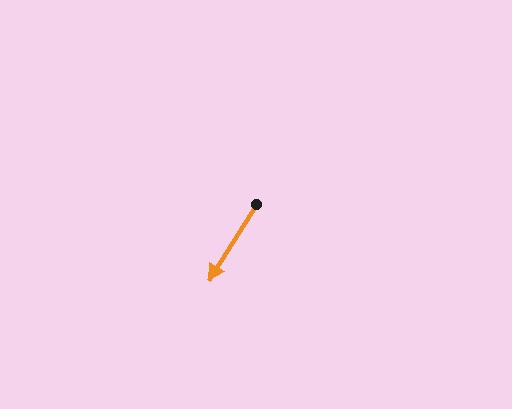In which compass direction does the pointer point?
Southwest.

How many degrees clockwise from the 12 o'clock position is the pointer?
Approximately 212 degrees.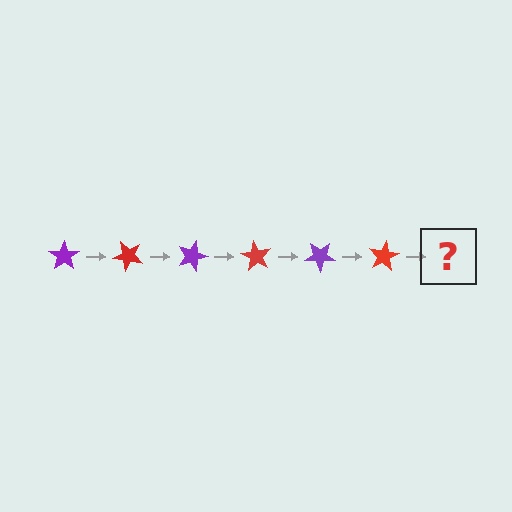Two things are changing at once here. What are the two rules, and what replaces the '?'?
The two rules are that it rotates 45 degrees each step and the color cycles through purple and red. The '?' should be a purple star, rotated 270 degrees from the start.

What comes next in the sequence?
The next element should be a purple star, rotated 270 degrees from the start.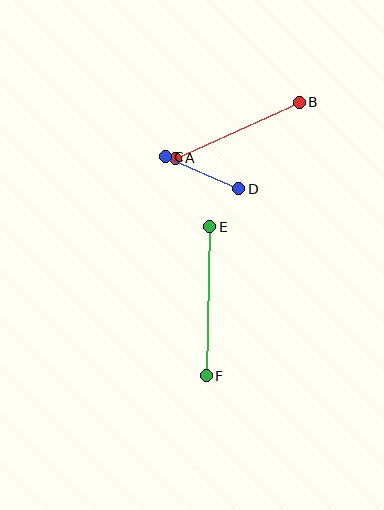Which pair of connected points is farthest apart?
Points E and F are farthest apart.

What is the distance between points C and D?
The distance is approximately 80 pixels.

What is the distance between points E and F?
The distance is approximately 149 pixels.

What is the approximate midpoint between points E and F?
The midpoint is at approximately (208, 301) pixels.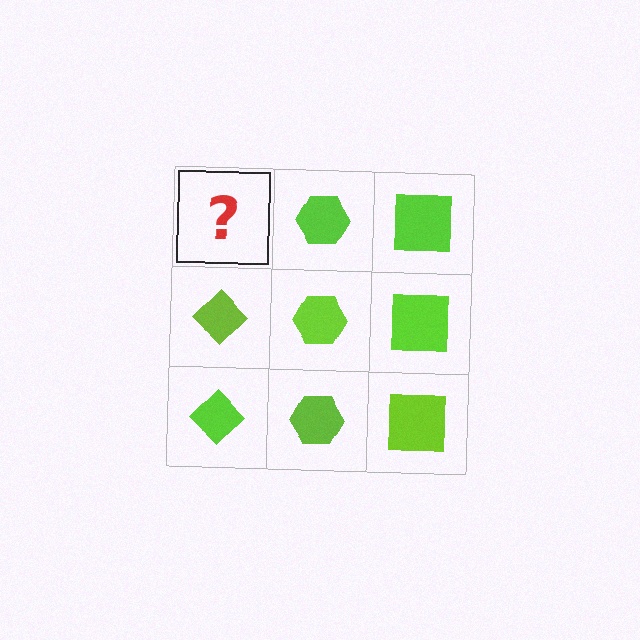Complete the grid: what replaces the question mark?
The question mark should be replaced with a lime diamond.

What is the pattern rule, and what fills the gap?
The rule is that each column has a consistent shape. The gap should be filled with a lime diamond.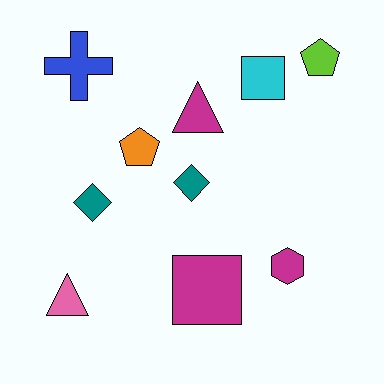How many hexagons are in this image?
There is 1 hexagon.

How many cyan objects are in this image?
There is 1 cyan object.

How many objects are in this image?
There are 10 objects.